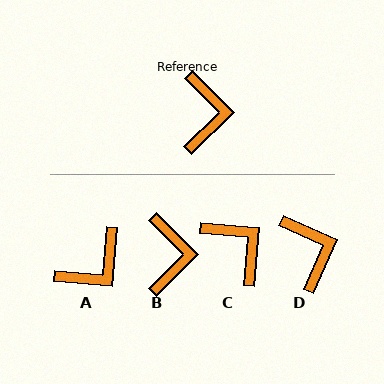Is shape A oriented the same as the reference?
No, it is off by about 50 degrees.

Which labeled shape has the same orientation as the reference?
B.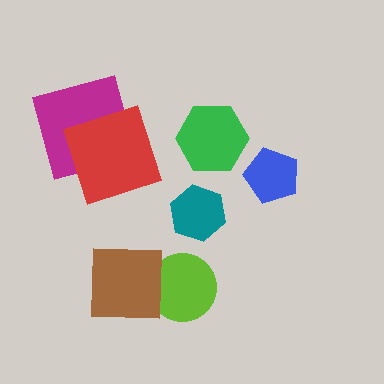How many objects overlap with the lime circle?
1 object overlaps with the lime circle.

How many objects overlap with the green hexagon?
0 objects overlap with the green hexagon.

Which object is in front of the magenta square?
The red square is in front of the magenta square.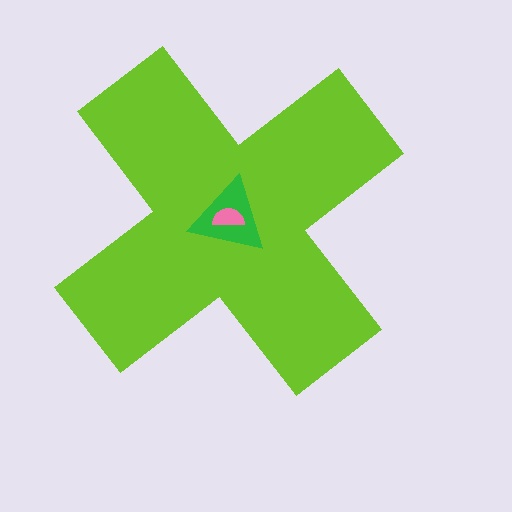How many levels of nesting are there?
3.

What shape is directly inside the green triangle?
The pink semicircle.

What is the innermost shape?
The pink semicircle.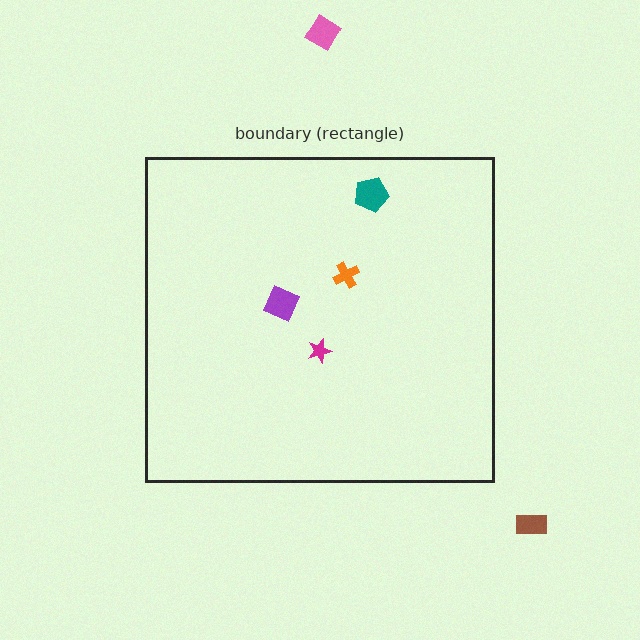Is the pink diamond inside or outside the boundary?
Outside.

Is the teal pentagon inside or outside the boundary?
Inside.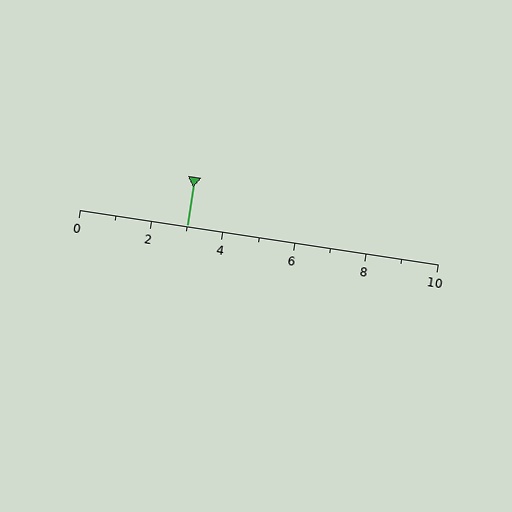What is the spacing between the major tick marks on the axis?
The major ticks are spaced 2 apart.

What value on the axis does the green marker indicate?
The marker indicates approximately 3.